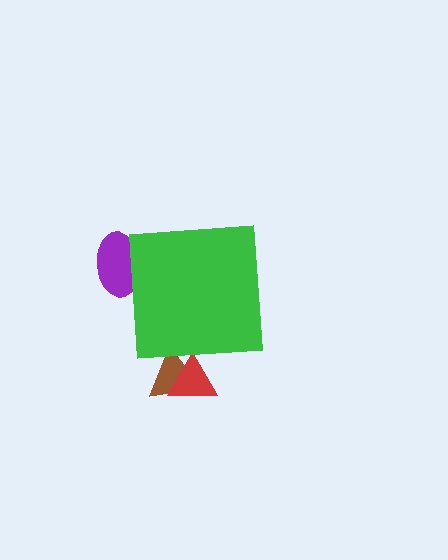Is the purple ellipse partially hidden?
Yes, the purple ellipse is partially hidden behind the green square.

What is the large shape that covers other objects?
A green square.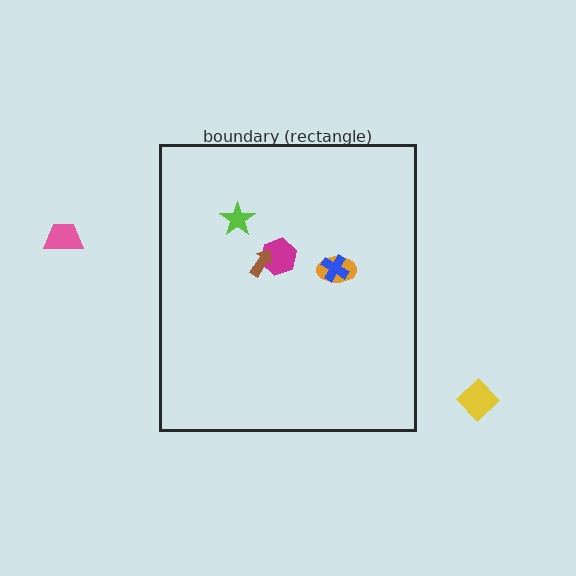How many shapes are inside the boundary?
5 inside, 2 outside.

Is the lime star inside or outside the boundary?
Inside.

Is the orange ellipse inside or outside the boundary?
Inside.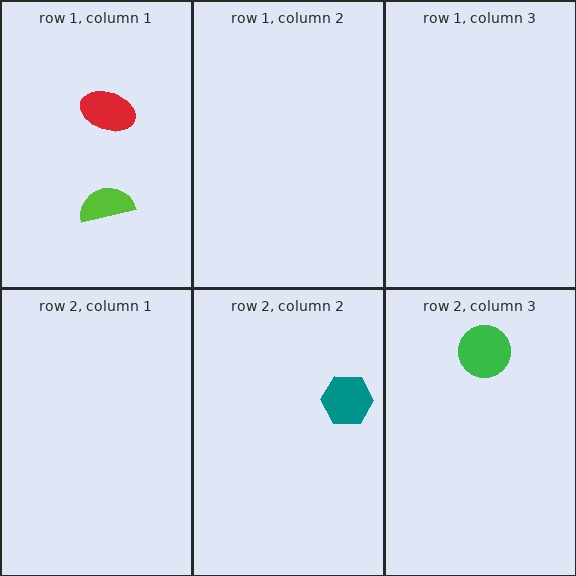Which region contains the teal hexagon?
The row 2, column 2 region.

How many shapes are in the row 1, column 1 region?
2.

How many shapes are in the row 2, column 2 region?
1.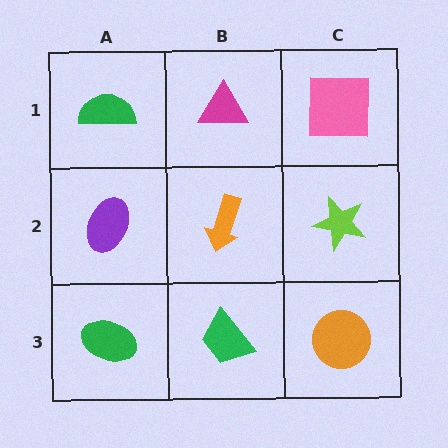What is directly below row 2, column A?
A green ellipse.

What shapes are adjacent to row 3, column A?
A purple ellipse (row 2, column A), a green trapezoid (row 3, column B).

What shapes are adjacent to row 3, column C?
A lime star (row 2, column C), a green trapezoid (row 3, column B).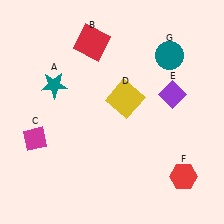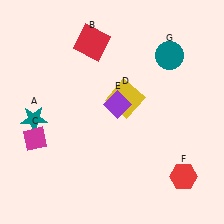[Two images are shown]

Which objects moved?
The objects that moved are: the teal star (A), the purple diamond (E).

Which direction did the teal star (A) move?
The teal star (A) moved down.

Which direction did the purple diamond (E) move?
The purple diamond (E) moved left.